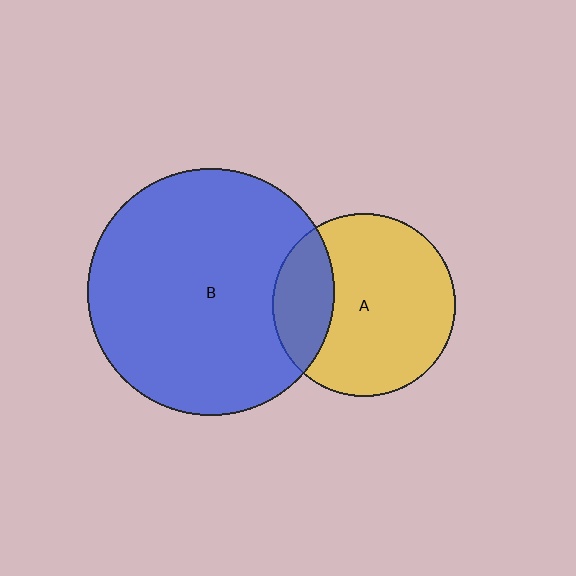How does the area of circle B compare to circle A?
Approximately 1.8 times.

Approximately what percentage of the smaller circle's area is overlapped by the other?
Approximately 25%.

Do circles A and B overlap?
Yes.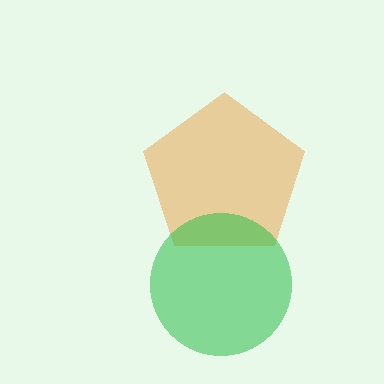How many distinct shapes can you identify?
There are 2 distinct shapes: an orange pentagon, a green circle.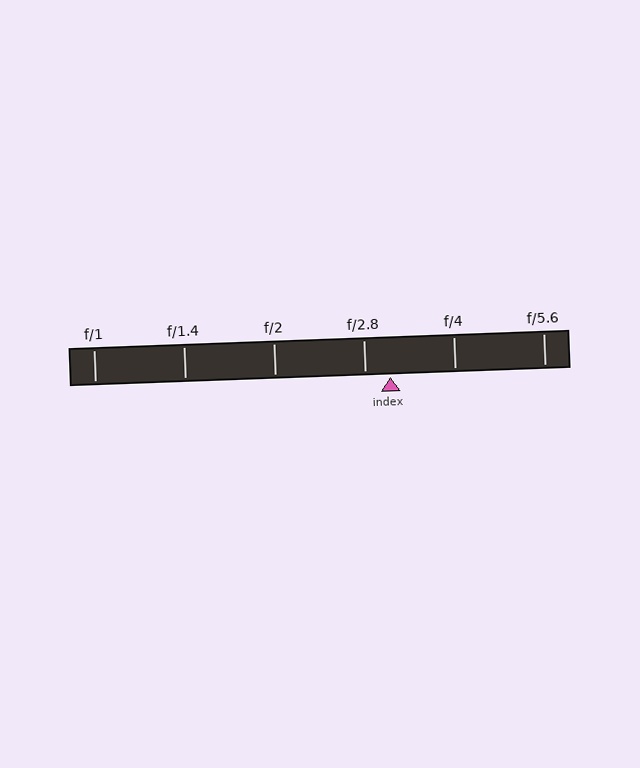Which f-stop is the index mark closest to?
The index mark is closest to f/2.8.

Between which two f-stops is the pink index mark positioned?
The index mark is between f/2.8 and f/4.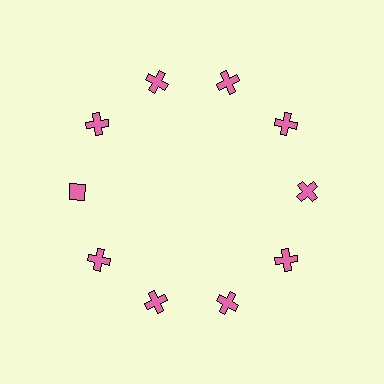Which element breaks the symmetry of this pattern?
The pink diamond at roughly the 9 o'clock position breaks the symmetry. All other shapes are pink crosses.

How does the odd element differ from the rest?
It has a different shape: diamond instead of cross.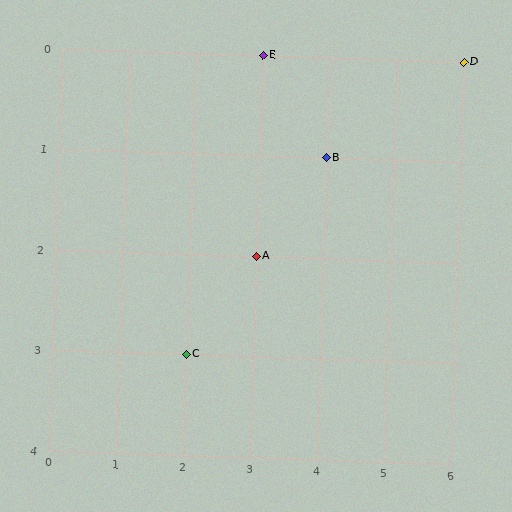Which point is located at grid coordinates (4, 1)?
Point B is at (4, 1).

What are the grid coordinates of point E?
Point E is at grid coordinates (3, 0).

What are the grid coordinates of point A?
Point A is at grid coordinates (3, 2).